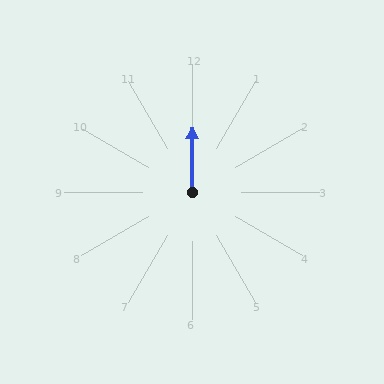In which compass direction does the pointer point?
North.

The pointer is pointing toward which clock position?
Roughly 12 o'clock.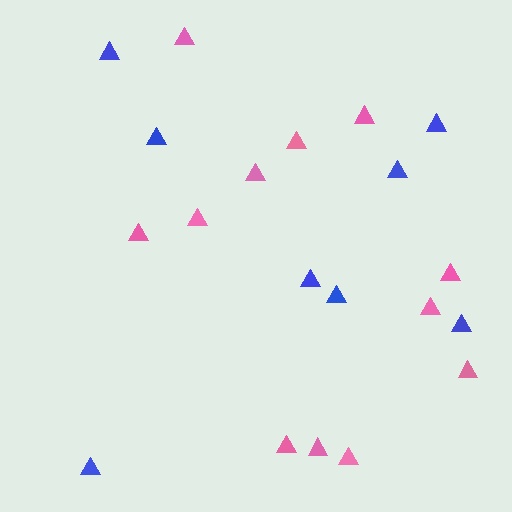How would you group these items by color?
There are 2 groups: one group of blue triangles (8) and one group of pink triangles (12).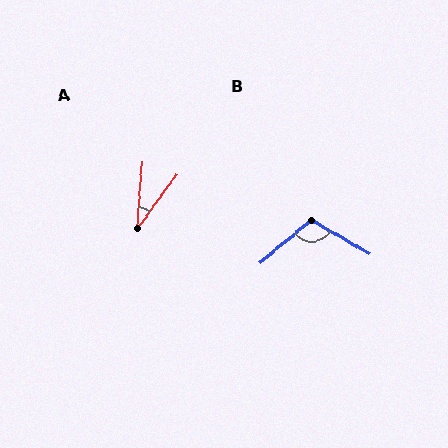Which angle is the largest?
B, at approximately 110 degrees.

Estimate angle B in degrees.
Approximately 110 degrees.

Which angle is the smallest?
A, at approximately 32 degrees.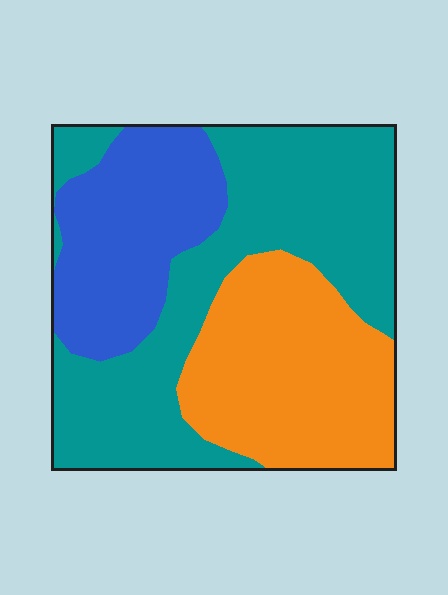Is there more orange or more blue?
Orange.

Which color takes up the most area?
Teal, at roughly 45%.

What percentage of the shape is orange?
Orange covers 31% of the shape.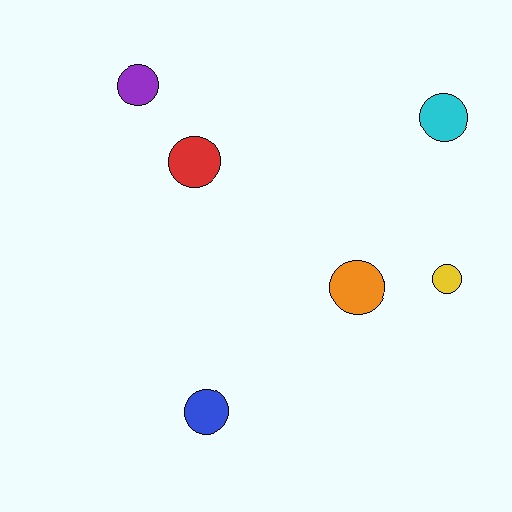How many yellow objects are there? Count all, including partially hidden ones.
There is 1 yellow object.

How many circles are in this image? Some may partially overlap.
There are 6 circles.